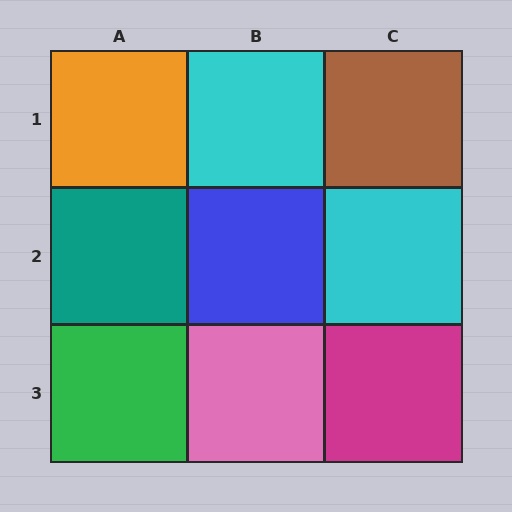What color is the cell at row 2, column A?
Teal.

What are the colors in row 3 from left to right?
Green, pink, magenta.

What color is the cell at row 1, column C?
Brown.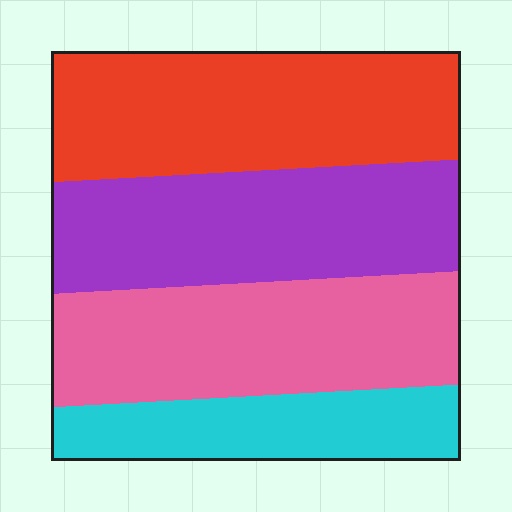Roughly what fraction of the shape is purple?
Purple covers 27% of the shape.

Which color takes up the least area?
Cyan, at roughly 15%.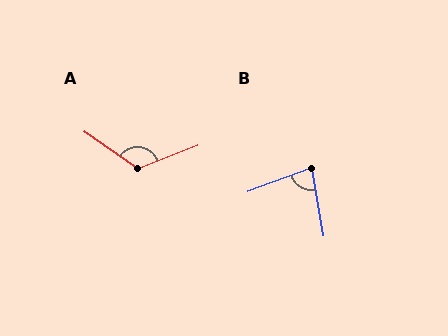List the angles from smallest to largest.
B (80°), A (124°).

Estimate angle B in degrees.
Approximately 80 degrees.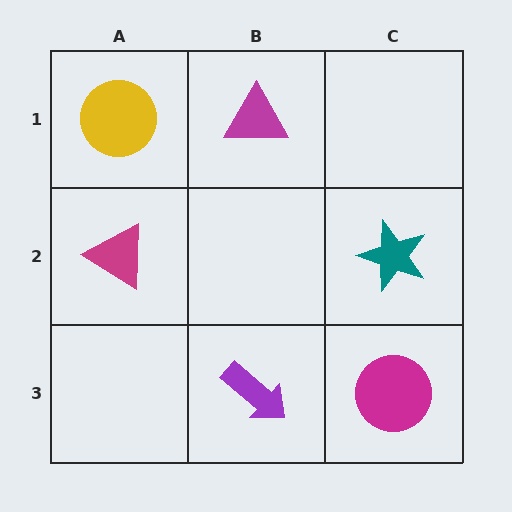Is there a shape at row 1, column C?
No, that cell is empty.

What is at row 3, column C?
A magenta circle.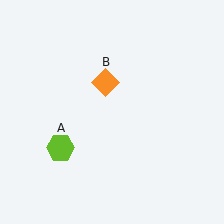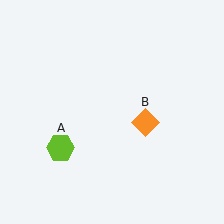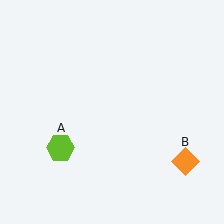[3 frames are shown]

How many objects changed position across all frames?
1 object changed position: orange diamond (object B).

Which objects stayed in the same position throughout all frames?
Lime hexagon (object A) remained stationary.